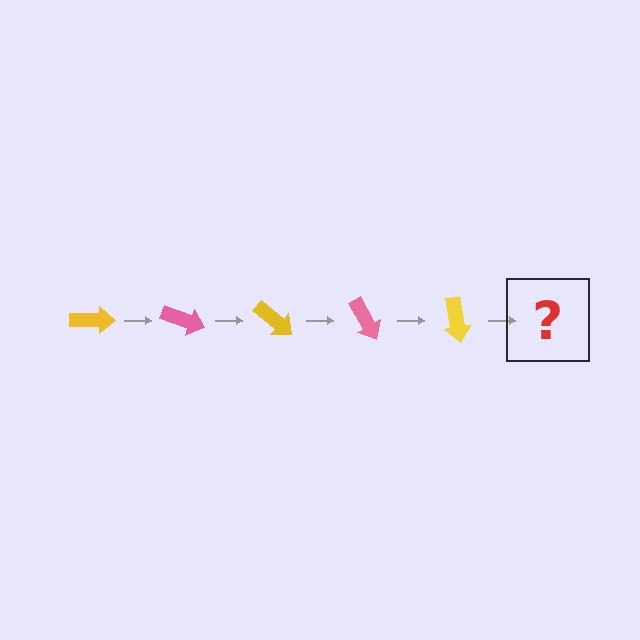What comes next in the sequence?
The next element should be a pink arrow, rotated 100 degrees from the start.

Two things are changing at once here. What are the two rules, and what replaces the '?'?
The two rules are that it rotates 20 degrees each step and the color cycles through yellow and pink. The '?' should be a pink arrow, rotated 100 degrees from the start.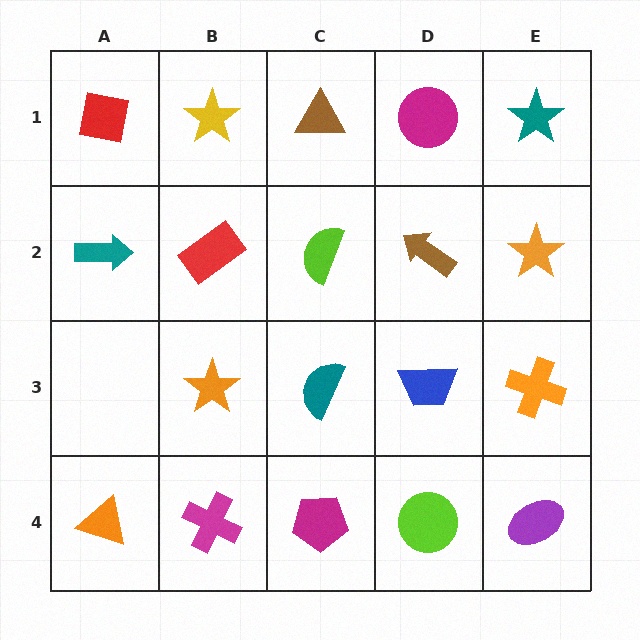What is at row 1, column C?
A brown triangle.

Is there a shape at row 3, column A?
No, that cell is empty.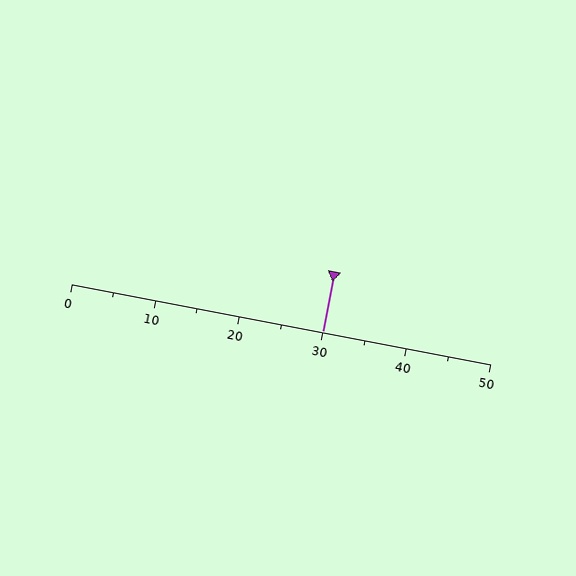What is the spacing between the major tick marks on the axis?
The major ticks are spaced 10 apart.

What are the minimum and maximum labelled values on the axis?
The axis runs from 0 to 50.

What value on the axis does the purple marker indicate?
The marker indicates approximately 30.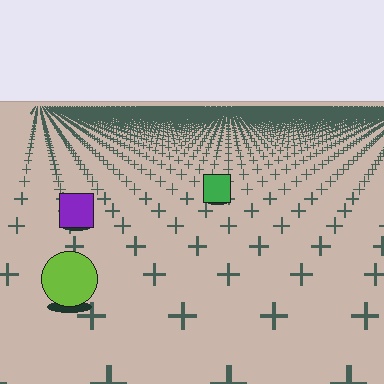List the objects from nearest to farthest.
From nearest to farthest: the lime circle, the purple square, the green square.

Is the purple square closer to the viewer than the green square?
Yes. The purple square is closer — you can tell from the texture gradient: the ground texture is coarser near it.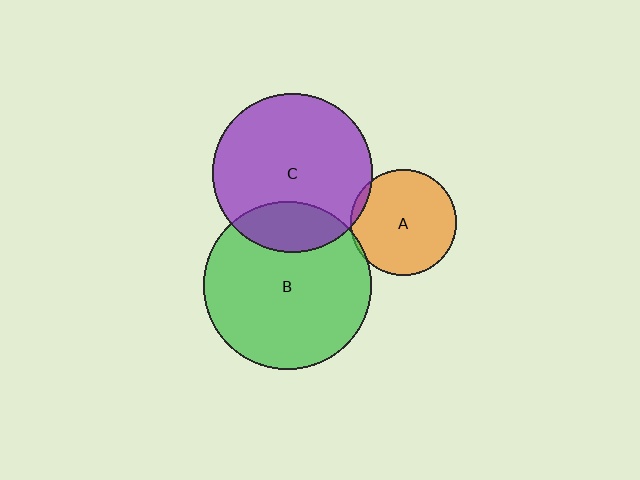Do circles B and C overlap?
Yes.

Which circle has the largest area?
Circle B (green).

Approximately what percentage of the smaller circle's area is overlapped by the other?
Approximately 20%.